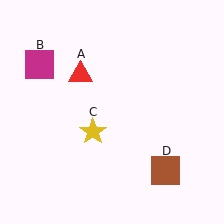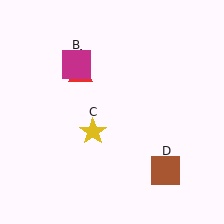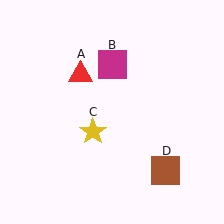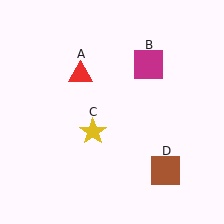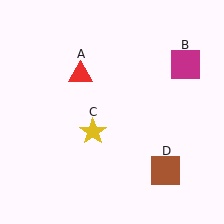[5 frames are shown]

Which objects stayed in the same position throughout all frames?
Red triangle (object A) and yellow star (object C) and brown square (object D) remained stationary.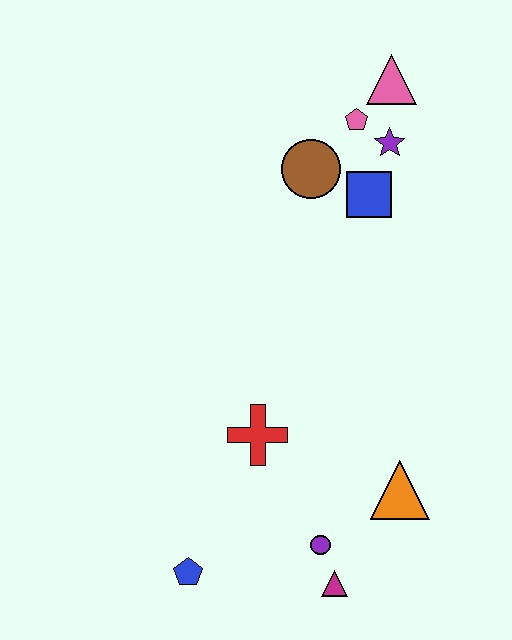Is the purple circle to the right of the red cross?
Yes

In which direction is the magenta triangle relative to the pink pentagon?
The magenta triangle is below the pink pentagon.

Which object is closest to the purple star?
The pink pentagon is closest to the purple star.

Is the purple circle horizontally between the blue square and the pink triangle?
No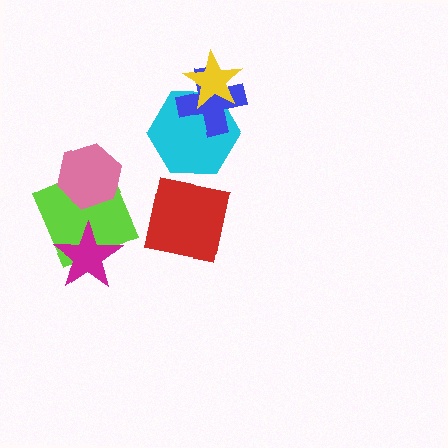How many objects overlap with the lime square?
2 objects overlap with the lime square.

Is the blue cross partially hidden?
Yes, it is partially covered by another shape.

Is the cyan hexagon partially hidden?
Yes, it is partially covered by another shape.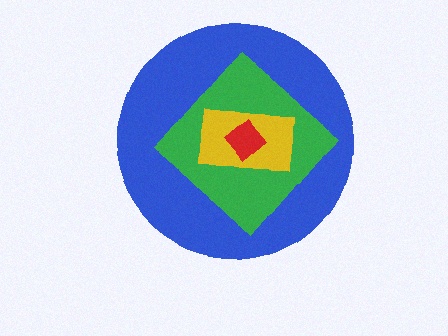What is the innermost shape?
The red diamond.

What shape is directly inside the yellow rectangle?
The red diamond.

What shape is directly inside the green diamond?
The yellow rectangle.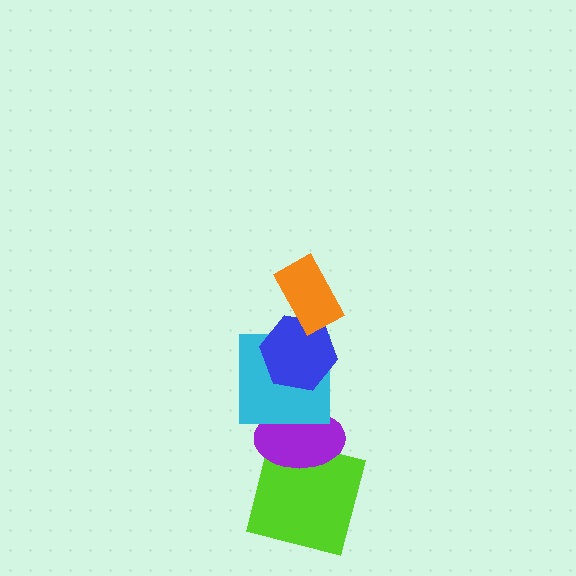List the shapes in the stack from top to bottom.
From top to bottom: the orange rectangle, the blue hexagon, the cyan square, the purple ellipse, the lime square.